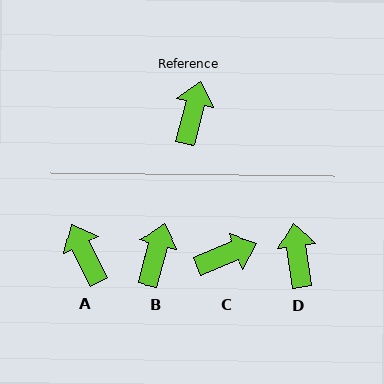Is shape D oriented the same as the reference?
No, it is off by about 23 degrees.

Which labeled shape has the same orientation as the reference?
B.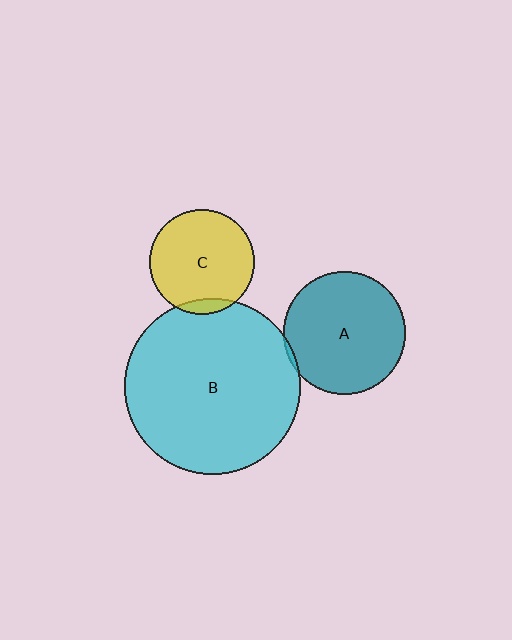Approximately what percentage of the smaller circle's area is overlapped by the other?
Approximately 5%.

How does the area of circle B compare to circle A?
Approximately 2.1 times.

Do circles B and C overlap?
Yes.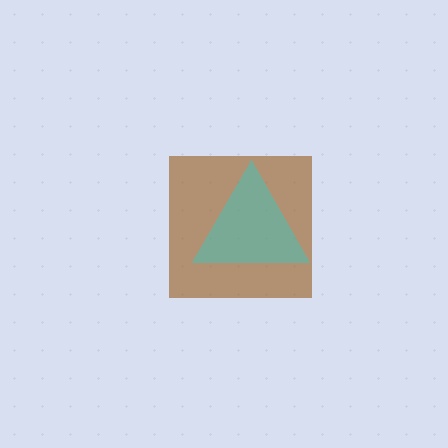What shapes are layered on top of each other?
The layered shapes are: a brown square, a cyan triangle.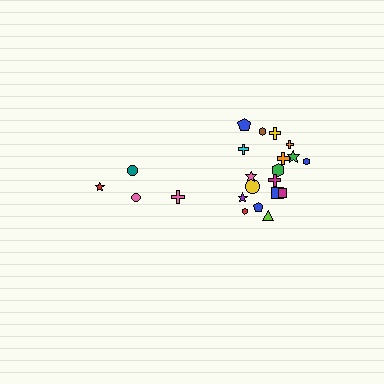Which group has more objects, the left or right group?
The right group.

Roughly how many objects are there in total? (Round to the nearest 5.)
Roughly 20 objects in total.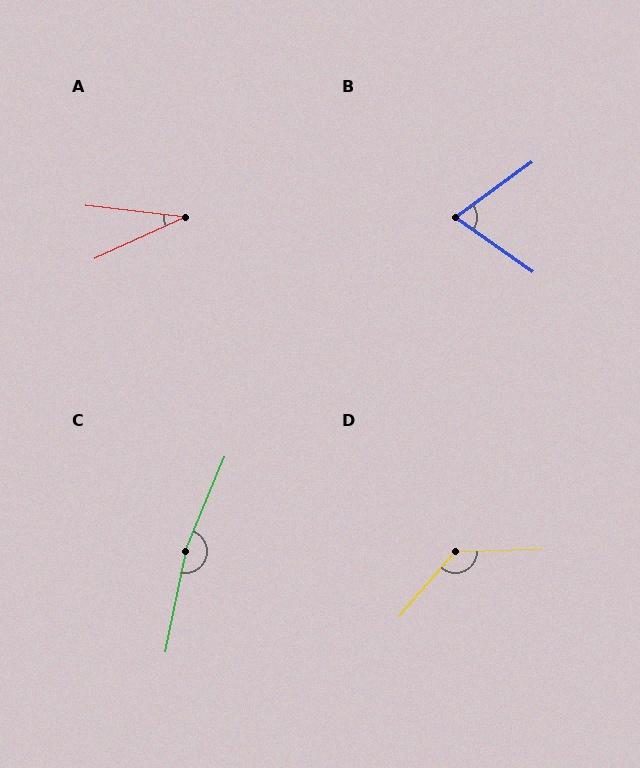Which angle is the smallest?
A, at approximately 31 degrees.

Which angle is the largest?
C, at approximately 169 degrees.